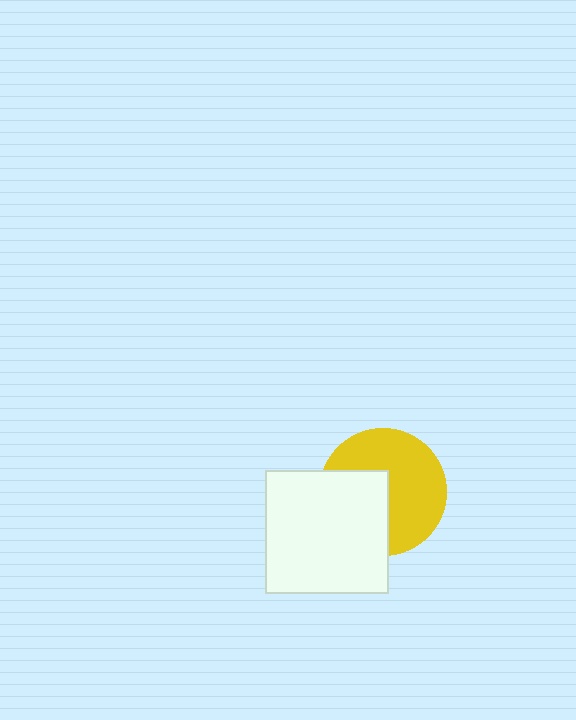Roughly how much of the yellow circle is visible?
About half of it is visible (roughly 60%).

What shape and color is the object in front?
The object in front is a white square.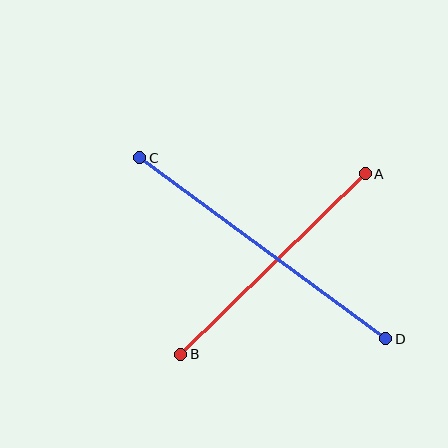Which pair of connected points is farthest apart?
Points C and D are farthest apart.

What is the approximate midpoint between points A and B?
The midpoint is at approximately (273, 264) pixels.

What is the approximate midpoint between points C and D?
The midpoint is at approximately (263, 248) pixels.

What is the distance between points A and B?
The distance is approximately 258 pixels.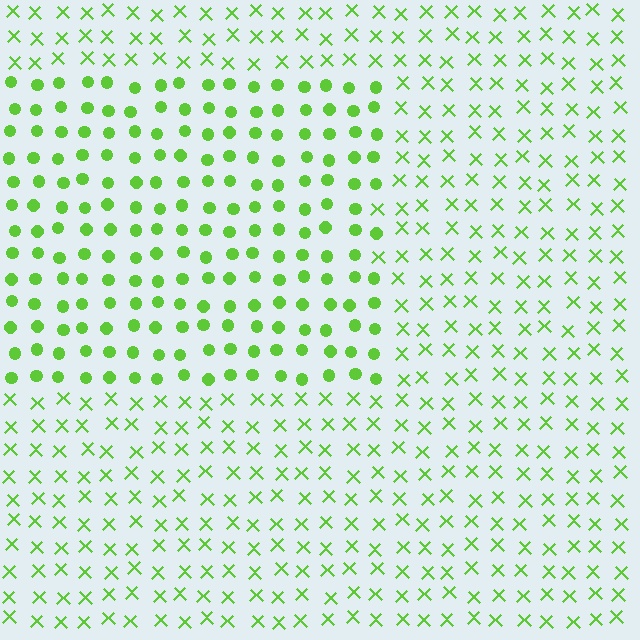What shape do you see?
I see a rectangle.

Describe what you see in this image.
The image is filled with small lime elements arranged in a uniform grid. A rectangle-shaped region contains circles, while the surrounding area contains X marks. The boundary is defined purely by the change in element shape.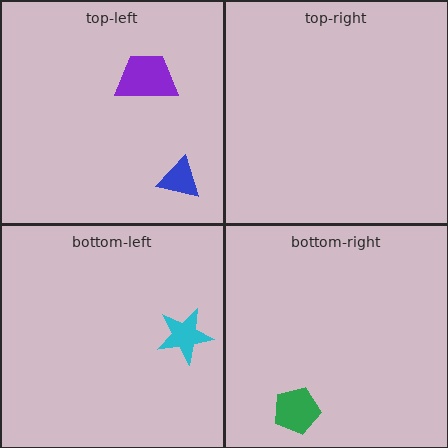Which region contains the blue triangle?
The top-left region.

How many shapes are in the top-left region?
2.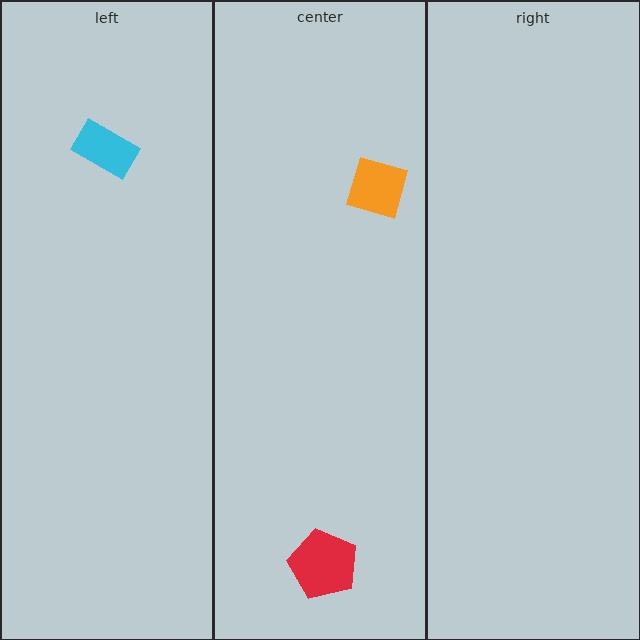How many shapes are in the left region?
1.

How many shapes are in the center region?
2.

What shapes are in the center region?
The orange diamond, the red pentagon.